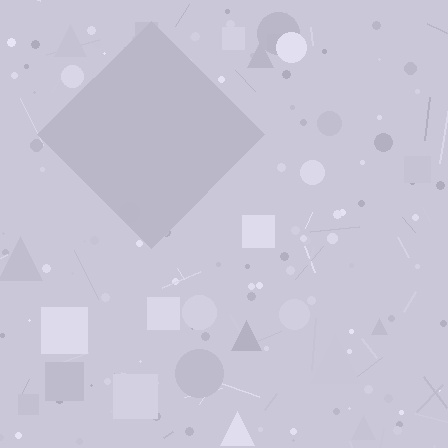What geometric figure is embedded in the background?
A diamond is embedded in the background.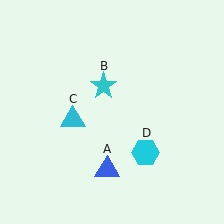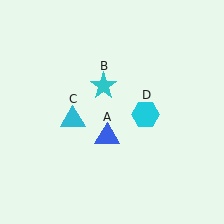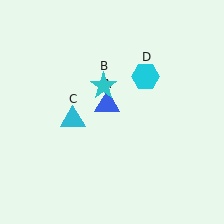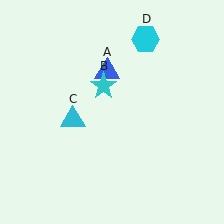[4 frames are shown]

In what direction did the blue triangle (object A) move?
The blue triangle (object A) moved up.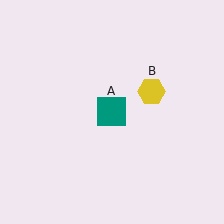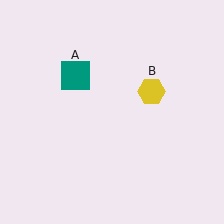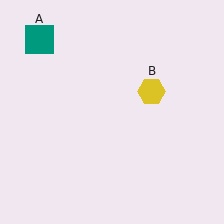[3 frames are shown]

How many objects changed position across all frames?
1 object changed position: teal square (object A).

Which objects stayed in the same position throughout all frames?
Yellow hexagon (object B) remained stationary.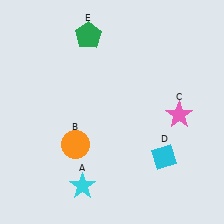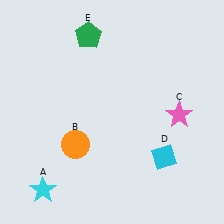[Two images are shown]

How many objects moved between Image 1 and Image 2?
1 object moved between the two images.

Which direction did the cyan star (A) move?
The cyan star (A) moved left.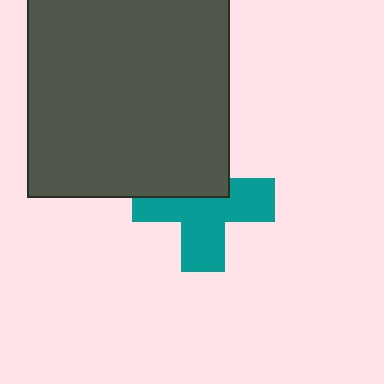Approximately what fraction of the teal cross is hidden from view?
Roughly 38% of the teal cross is hidden behind the dark gray square.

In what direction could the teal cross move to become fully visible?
The teal cross could move down. That would shift it out from behind the dark gray square entirely.